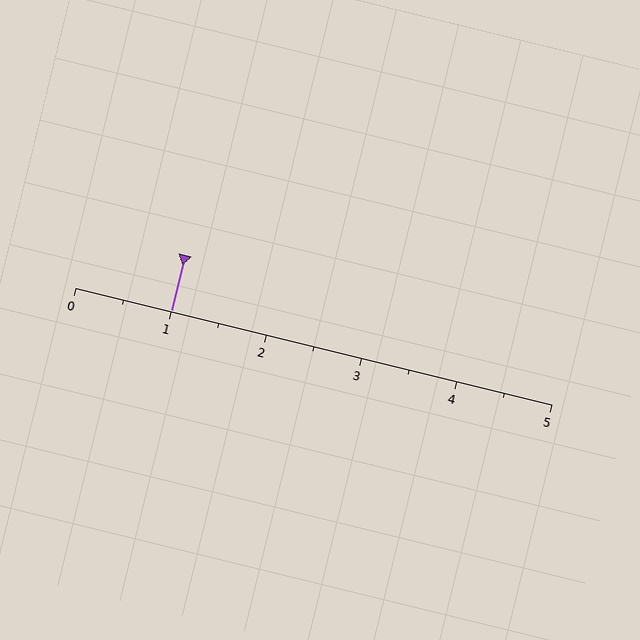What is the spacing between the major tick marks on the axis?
The major ticks are spaced 1 apart.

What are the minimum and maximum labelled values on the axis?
The axis runs from 0 to 5.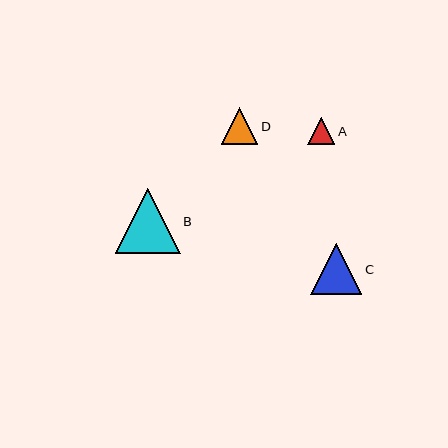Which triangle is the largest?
Triangle B is the largest with a size of approximately 65 pixels.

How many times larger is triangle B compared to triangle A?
Triangle B is approximately 2.4 times the size of triangle A.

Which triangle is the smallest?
Triangle A is the smallest with a size of approximately 27 pixels.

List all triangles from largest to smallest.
From largest to smallest: B, C, D, A.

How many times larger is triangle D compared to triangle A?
Triangle D is approximately 1.3 times the size of triangle A.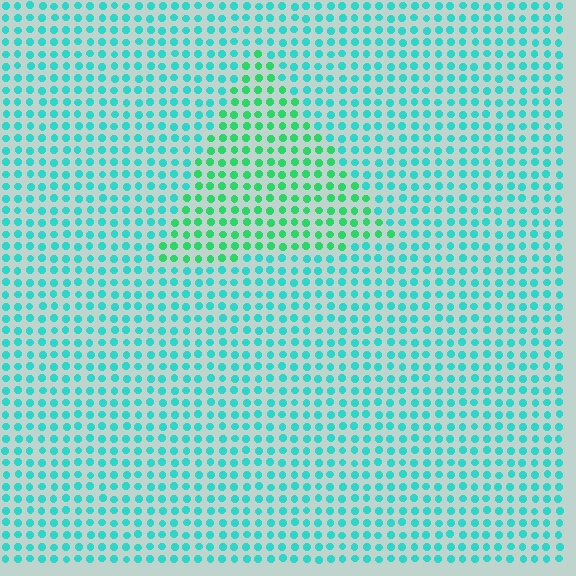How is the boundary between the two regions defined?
The boundary is defined purely by a slight shift in hue (about 34 degrees). Spacing, size, and orientation are identical on both sides.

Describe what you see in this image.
The image is filled with small cyan elements in a uniform arrangement. A triangle-shaped region is visible where the elements are tinted to a slightly different hue, forming a subtle color boundary.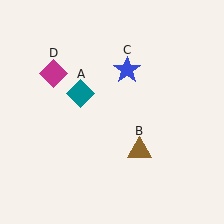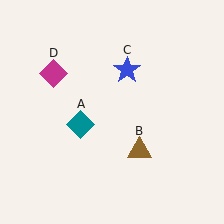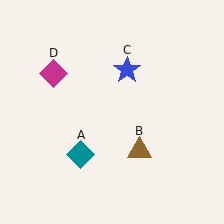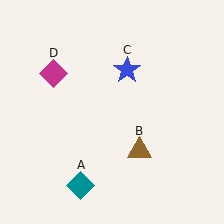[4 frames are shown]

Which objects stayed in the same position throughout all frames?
Brown triangle (object B) and blue star (object C) and magenta diamond (object D) remained stationary.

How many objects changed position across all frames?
1 object changed position: teal diamond (object A).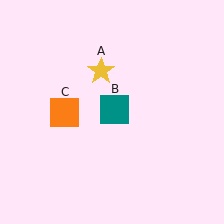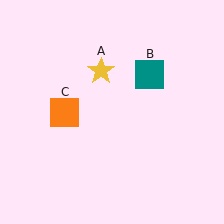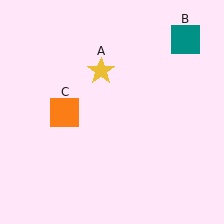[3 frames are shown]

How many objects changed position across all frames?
1 object changed position: teal square (object B).